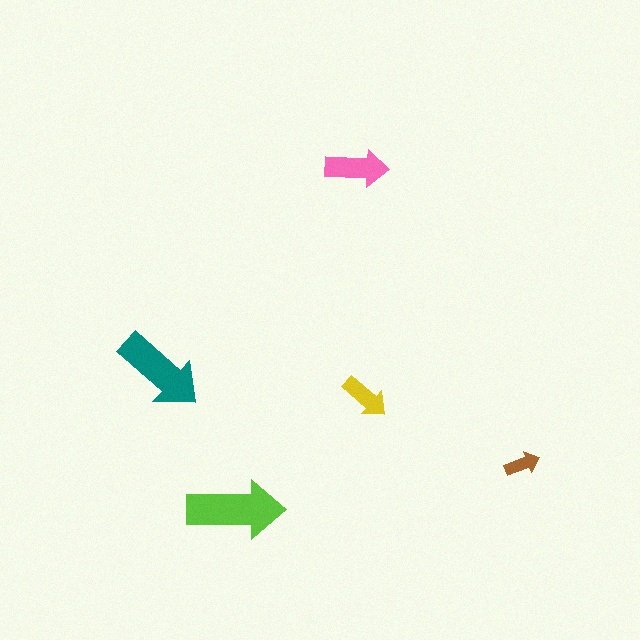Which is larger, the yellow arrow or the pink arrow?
The pink one.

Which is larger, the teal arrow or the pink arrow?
The teal one.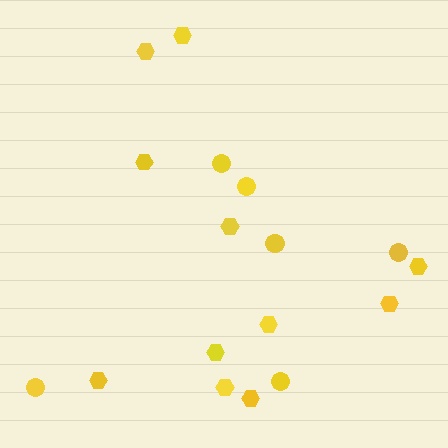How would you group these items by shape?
There are 2 groups: one group of hexagons (11) and one group of circles (6).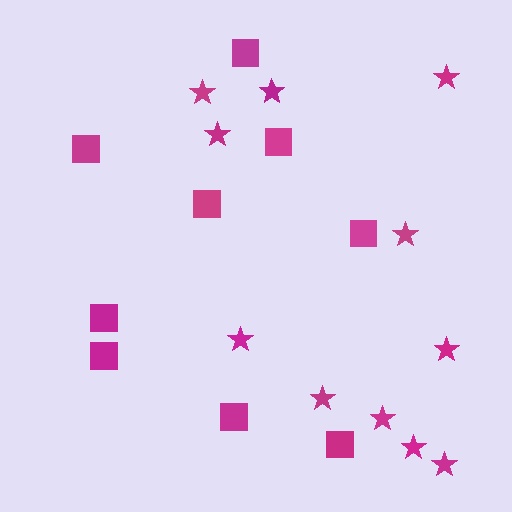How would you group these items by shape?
There are 2 groups: one group of squares (9) and one group of stars (11).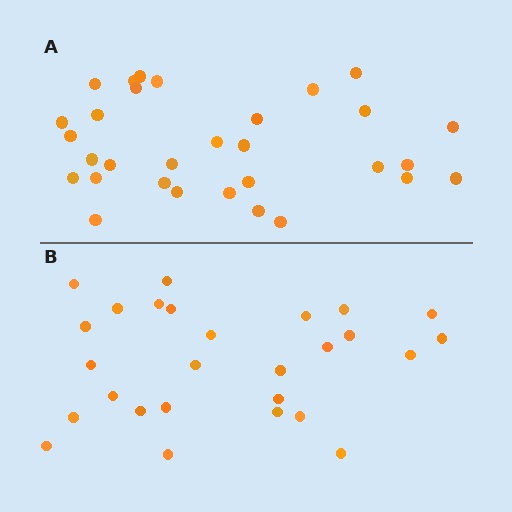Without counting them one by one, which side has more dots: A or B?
Region A (the top region) has more dots.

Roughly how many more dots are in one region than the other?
Region A has about 4 more dots than region B.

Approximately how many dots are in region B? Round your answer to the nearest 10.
About 30 dots. (The exact count is 27, which rounds to 30.)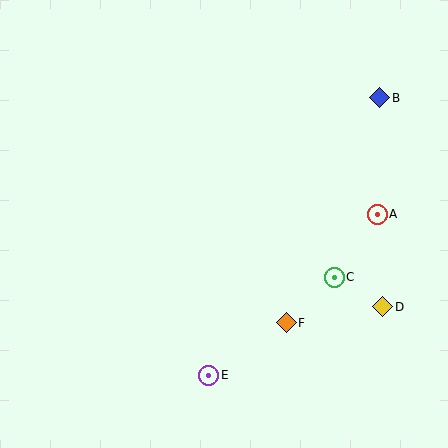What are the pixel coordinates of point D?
Point D is at (383, 307).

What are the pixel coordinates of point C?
Point C is at (334, 277).